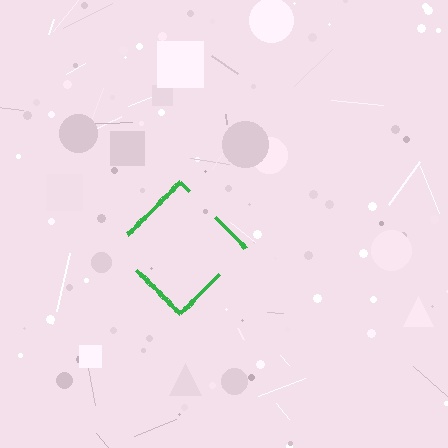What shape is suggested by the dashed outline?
The dashed outline suggests a diamond.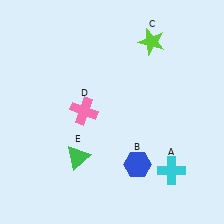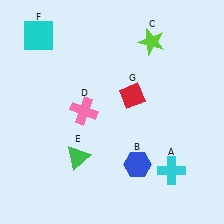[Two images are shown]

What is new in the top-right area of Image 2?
A red diamond (G) was added in the top-right area of Image 2.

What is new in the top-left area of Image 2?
A cyan square (F) was added in the top-left area of Image 2.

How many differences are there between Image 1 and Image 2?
There are 2 differences between the two images.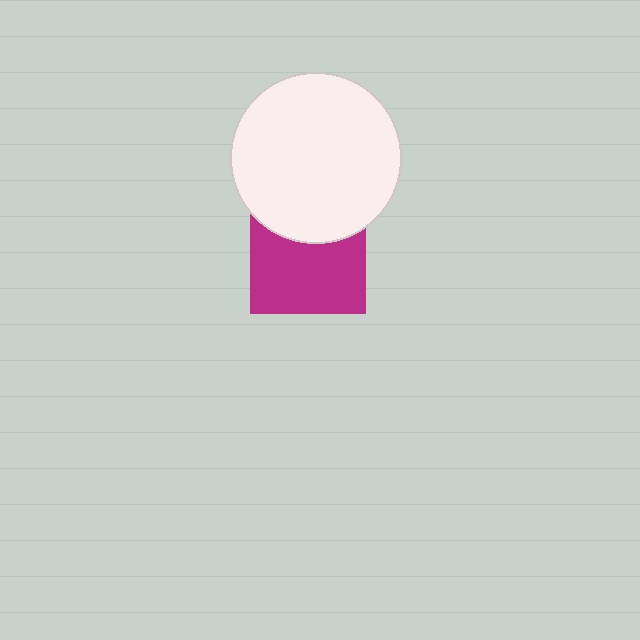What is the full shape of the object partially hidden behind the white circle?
The partially hidden object is a magenta square.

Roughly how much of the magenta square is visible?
Most of it is visible (roughly 67%).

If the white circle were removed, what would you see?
You would see the complete magenta square.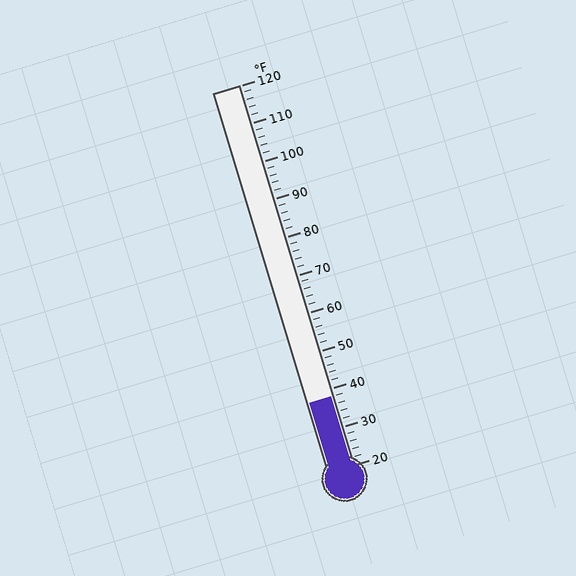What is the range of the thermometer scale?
The thermometer scale ranges from 20°F to 120°F.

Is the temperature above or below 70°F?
The temperature is below 70°F.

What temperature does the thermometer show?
The thermometer shows approximately 38°F.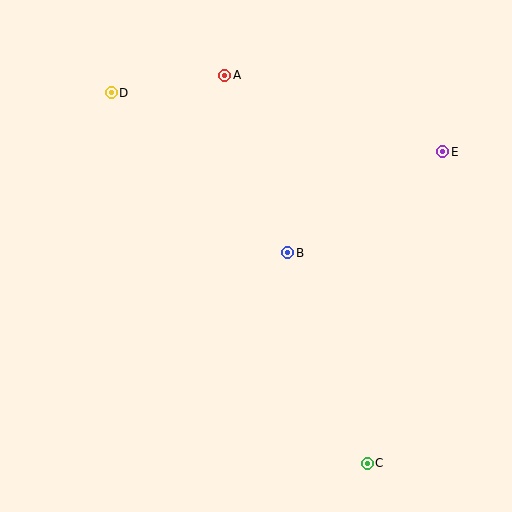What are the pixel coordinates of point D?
Point D is at (111, 93).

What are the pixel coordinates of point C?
Point C is at (367, 463).